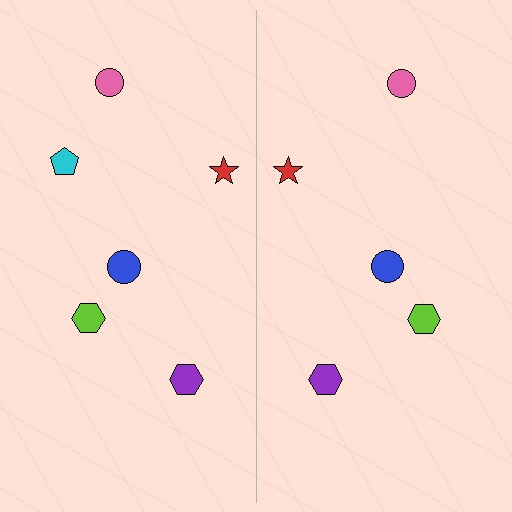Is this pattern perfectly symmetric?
No, the pattern is not perfectly symmetric. A cyan pentagon is missing from the right side.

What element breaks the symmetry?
A cyan pentagon is missing from the right side.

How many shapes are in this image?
There are 11 shapes in this image.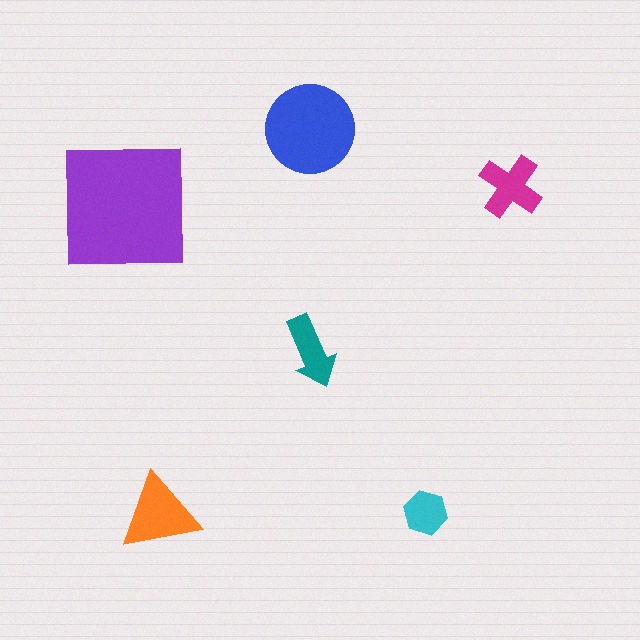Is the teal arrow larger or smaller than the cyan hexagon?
Larger.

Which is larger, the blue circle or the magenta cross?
The blue circle.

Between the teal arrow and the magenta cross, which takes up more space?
The magenta cross.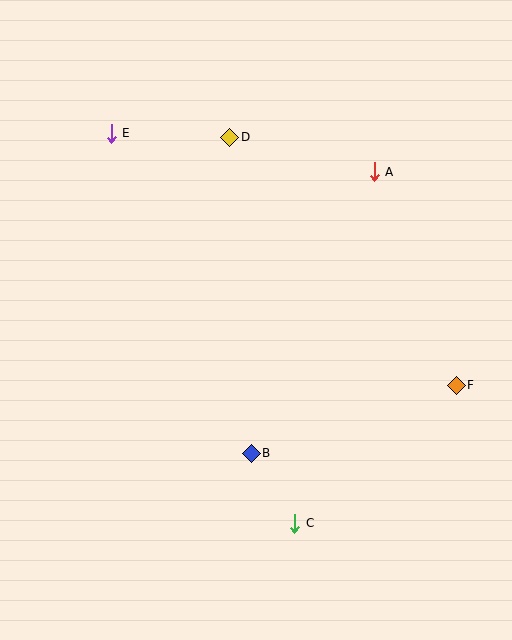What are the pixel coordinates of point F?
Point F is at (456, 385).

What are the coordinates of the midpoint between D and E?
The midpoint between D and E is at (170, 135).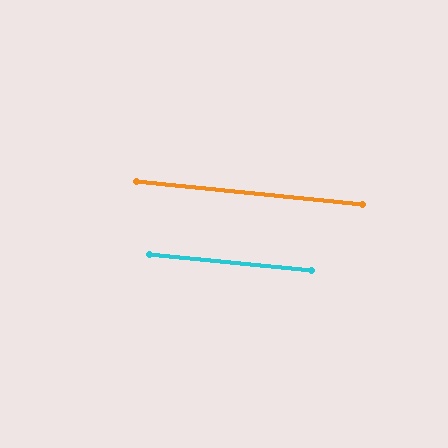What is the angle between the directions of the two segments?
Approximately 0 degrees.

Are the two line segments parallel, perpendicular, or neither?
Parallel — their directions differ by only 0.5°.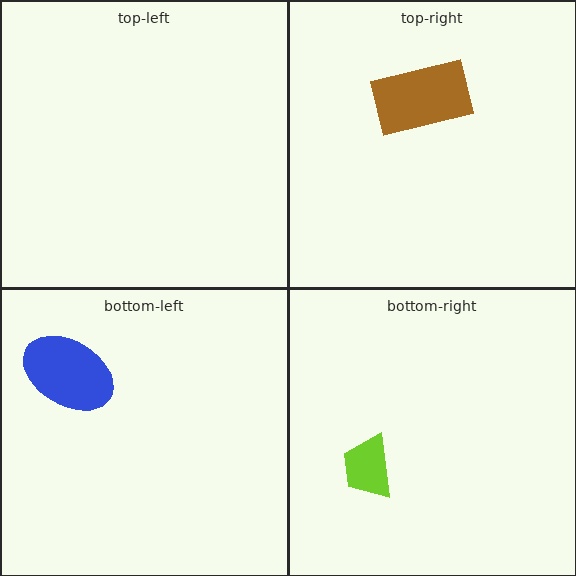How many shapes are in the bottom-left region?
1.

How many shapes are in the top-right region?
1.